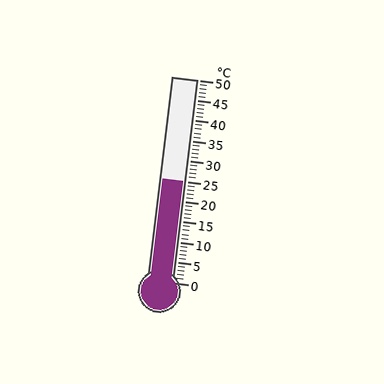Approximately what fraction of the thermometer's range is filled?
The thermometer is filled to approximately 50% of its range.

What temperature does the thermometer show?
The thermometer shows approximately 25°C.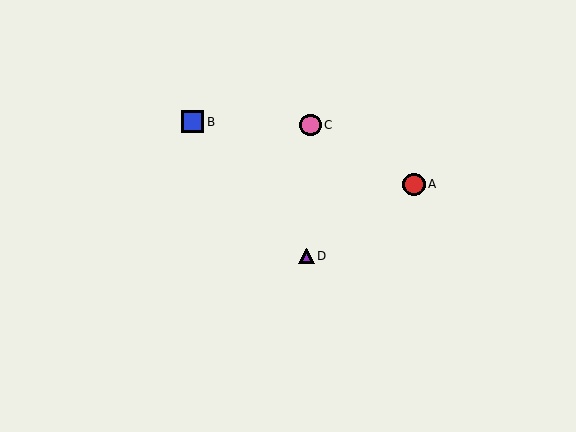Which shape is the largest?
The red circle (labeled A) is the largest.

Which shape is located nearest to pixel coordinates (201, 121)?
The blue square (labeled B) at (193, 122) is nearest to that location.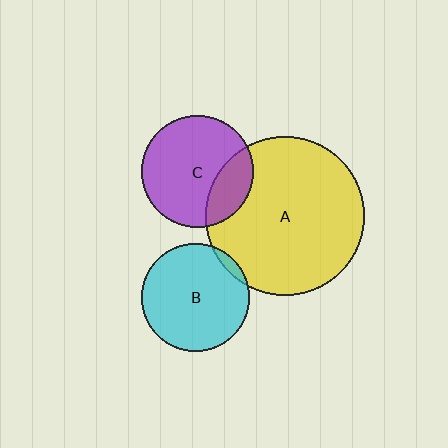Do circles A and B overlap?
Yes.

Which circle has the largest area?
Circle A (yellow).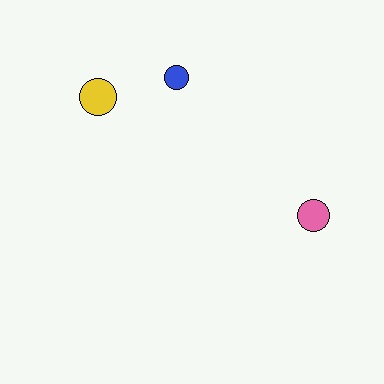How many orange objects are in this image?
There are no orange objects.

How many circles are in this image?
There are 3 circles.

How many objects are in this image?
There are 3 objects.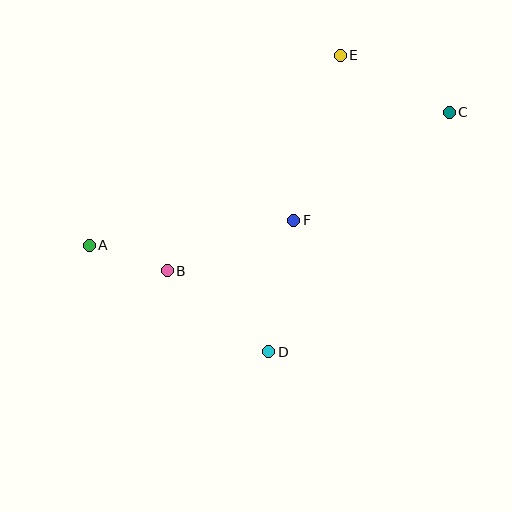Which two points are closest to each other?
Points A and B are closest to each other.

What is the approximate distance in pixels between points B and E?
The distance between B and E is approximately 277 pixels.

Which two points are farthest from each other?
Points A and C are farthest from each other.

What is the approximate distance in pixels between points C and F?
The distance between C and F is approximately 189 pixels.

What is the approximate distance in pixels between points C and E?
The distance between C and E is approximately 123 pixels.